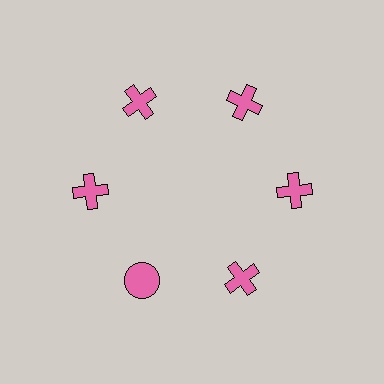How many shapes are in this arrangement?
There are 6 shapes arranged in a ring pattern.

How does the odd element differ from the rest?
It has a different shape: circle instead of cross.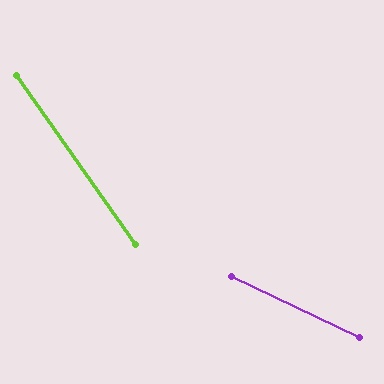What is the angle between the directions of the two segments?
Approximately 30 degrees.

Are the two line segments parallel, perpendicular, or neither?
Neither parallel nor perpendicular — they differ by about 30°.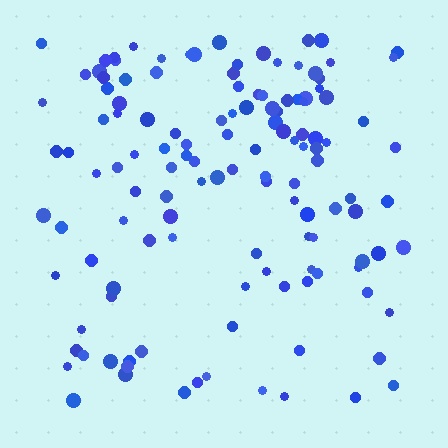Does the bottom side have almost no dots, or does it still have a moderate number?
Still a moderate number, just noticeably fewer than the top.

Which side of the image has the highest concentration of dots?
The top.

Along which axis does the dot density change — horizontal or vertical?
Vertical.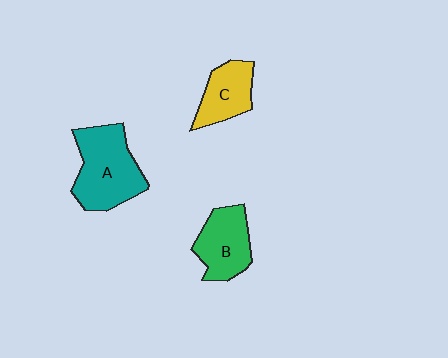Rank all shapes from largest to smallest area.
From largest to smallest: A (teal), B (green), C (yellow).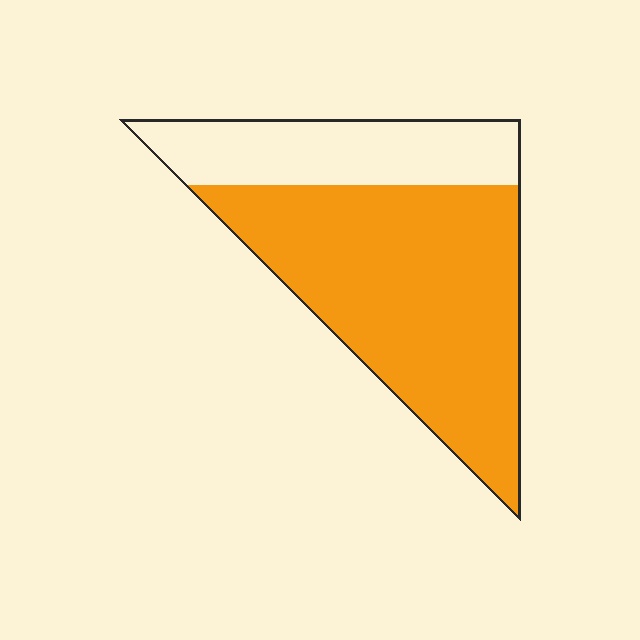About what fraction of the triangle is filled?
About two thirds (2/3).